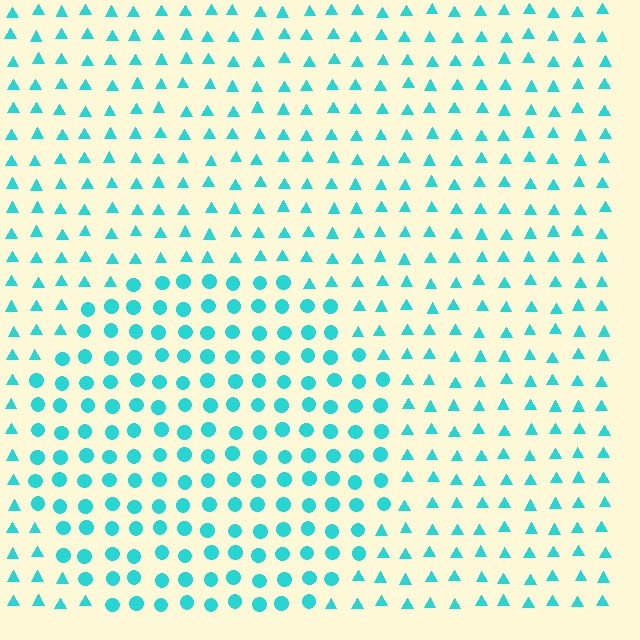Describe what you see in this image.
The image is filled with small cyan elements arranged in a uniform grid. A circle-shaped region contains circles, while the surrounding area contains triangles. The boundary is defined purely by the change in element shape.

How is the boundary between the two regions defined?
The boundary is defined by a change in element shape: circles inside vs. triangles outside. All elements share the same color and spacing.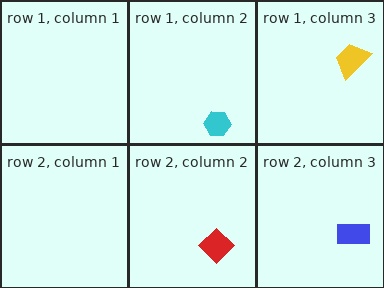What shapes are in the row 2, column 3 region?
The blue rectangle.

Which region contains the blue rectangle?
The row 2, column 3 region.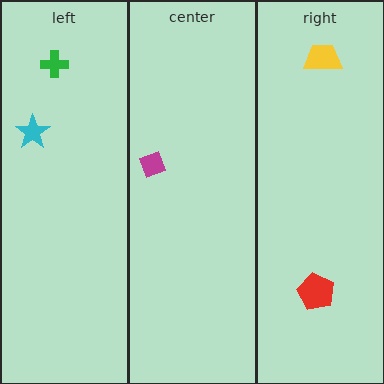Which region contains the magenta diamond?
The center region.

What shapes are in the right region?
The red pentagon, the yellow trapezoid.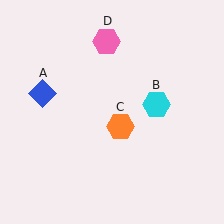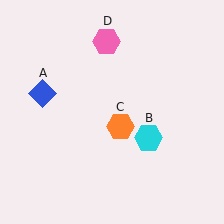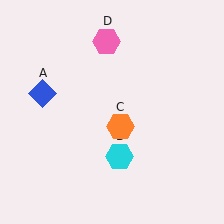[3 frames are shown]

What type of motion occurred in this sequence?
The cyan hexagon (object B) rotated clockwise around the center of the scene.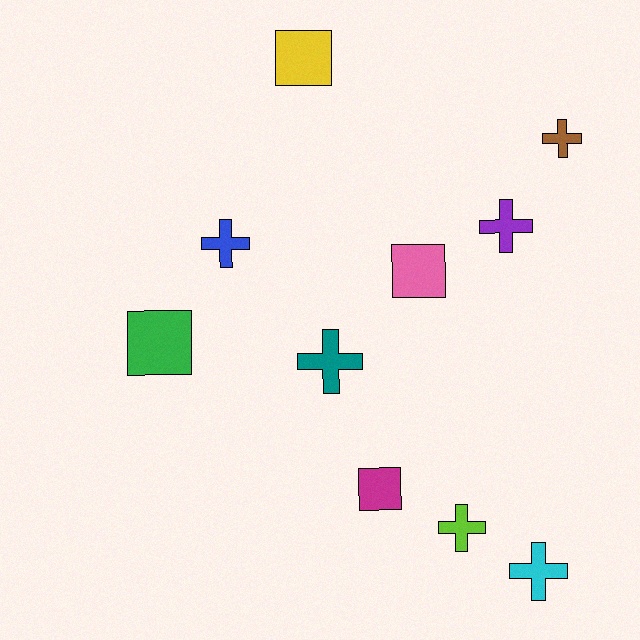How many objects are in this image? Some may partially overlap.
There are 10 objects.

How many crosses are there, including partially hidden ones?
There are 6 crosses.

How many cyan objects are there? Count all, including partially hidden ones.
There is 1 cyan object.